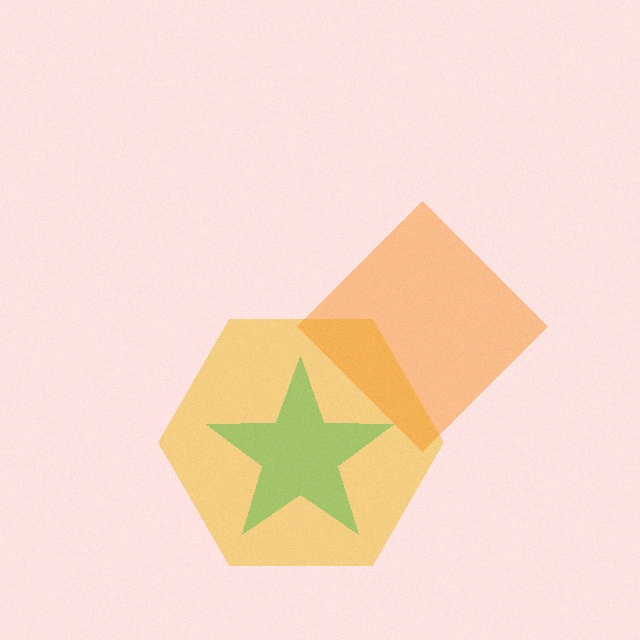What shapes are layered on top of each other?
The layered shapes are: a yellow hexagon, an orange diamond, a green star.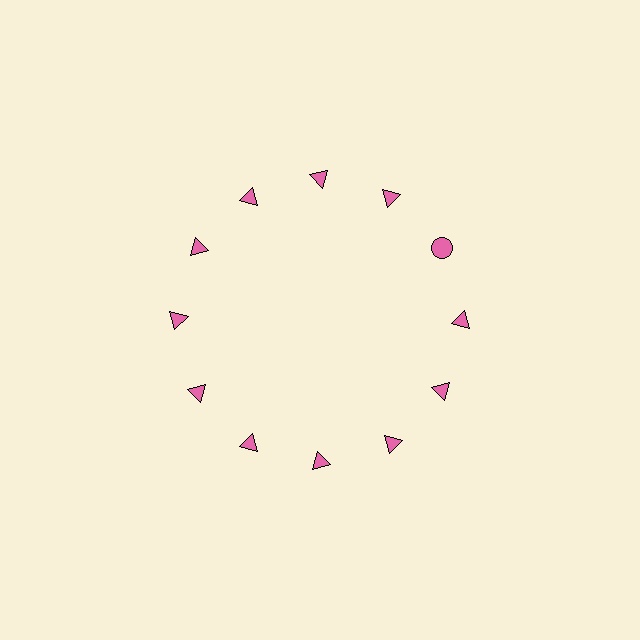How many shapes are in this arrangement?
There are 12 shapes arranged in a ring pattern.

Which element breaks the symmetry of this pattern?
The pink circle at roughly the 2 o'clock position breaks the symmetry. All other shapes are pink triangles.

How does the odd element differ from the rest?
It has a different shape: circle instead of triangle.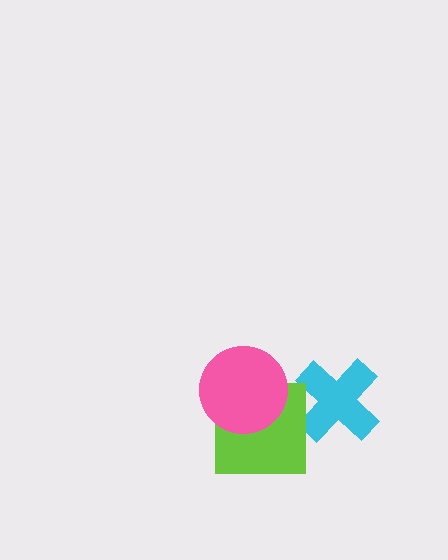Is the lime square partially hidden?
Yes, it is partially covered by another shape.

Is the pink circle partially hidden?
No, no other shape covers it.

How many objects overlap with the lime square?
1 object overlaps with the lime square.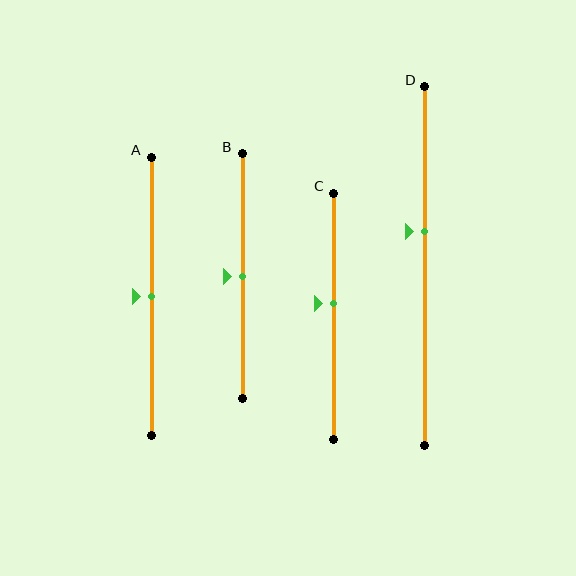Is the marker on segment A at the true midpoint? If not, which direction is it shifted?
Yes, the marker on segment A is at the true midpoint.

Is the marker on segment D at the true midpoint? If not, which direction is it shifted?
No, the marker on segment D is shifted upward by about 10% of the segment length.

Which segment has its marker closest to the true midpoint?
Segment A has its marker closest to the true midpoint.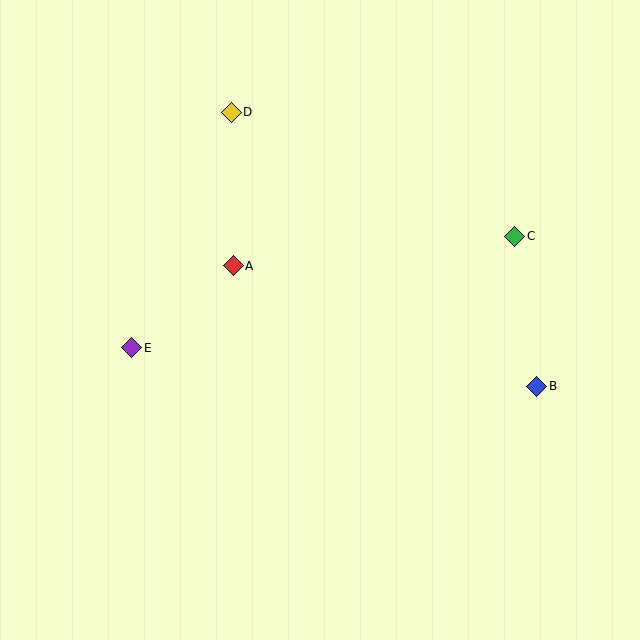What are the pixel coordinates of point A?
Point A is at (233, 266).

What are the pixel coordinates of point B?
Point B is at (537, 386).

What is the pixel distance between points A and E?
The distance between A and E is 131 pixels.